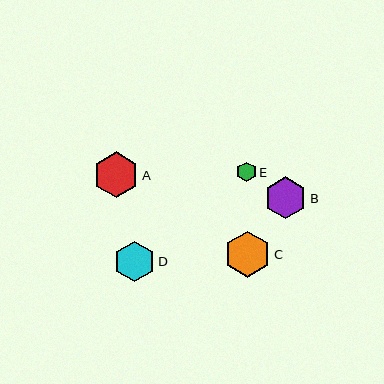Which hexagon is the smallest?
Hexagon E is the smallest with a size of approximately 20 pixels.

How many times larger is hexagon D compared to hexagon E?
Hexagon D is approximately 2.1 times the size of hexagon E.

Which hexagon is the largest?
Hexagon A is the largest with a size of approximately 46 pixels.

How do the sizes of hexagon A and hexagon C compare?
Hexagon A and hexagon C are approximately the same size.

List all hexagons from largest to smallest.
From largest to smallest: A, C, B, D, E.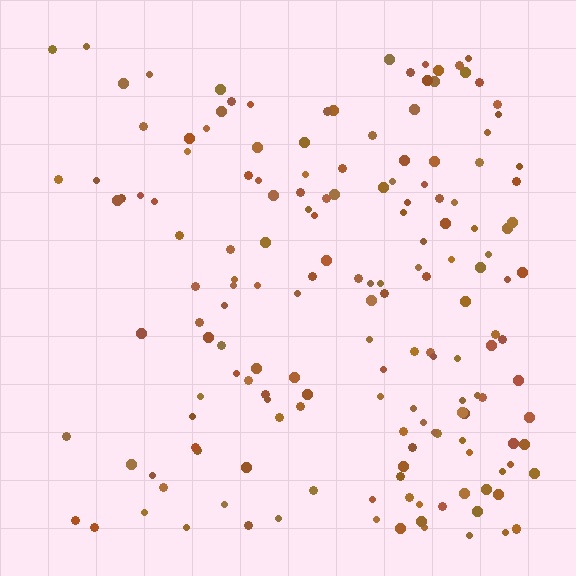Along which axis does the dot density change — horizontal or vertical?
Horizontal.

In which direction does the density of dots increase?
From left to right, with the right side densest.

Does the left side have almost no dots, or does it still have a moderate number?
Still a moderate number, just noticeably fewer than the right.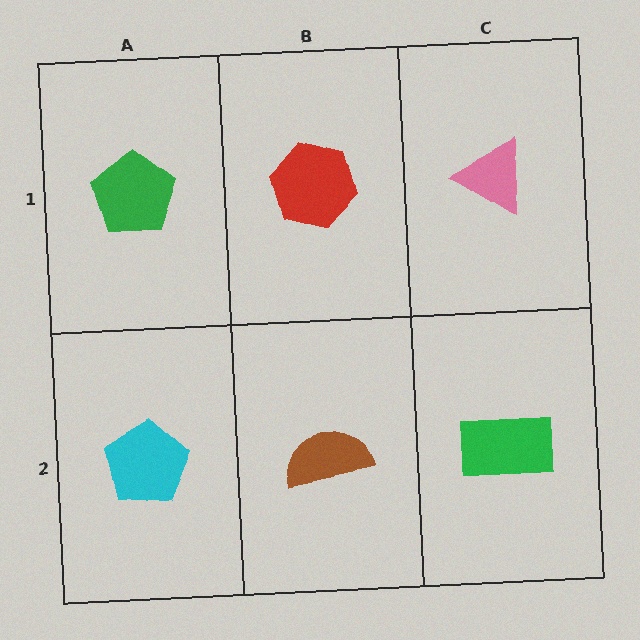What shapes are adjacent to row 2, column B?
A red hexagon (row 1, column B), a cyan pentagon (row 2, column A), a green rectangle (row 2, column C).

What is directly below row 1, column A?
A cyan pentagon.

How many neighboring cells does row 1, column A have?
2.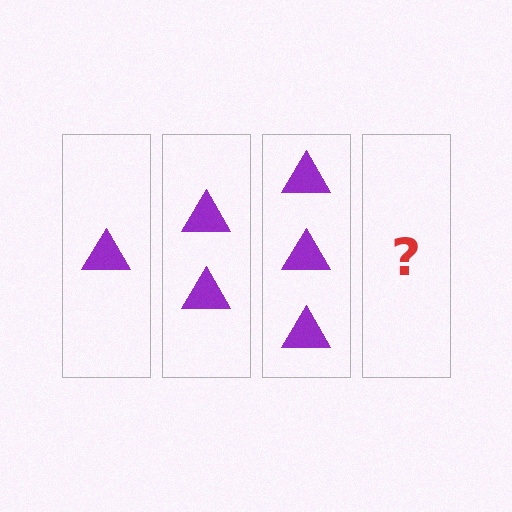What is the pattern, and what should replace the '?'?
The pattern is that each step adds one more triangle. The '?' should be 4 triangles.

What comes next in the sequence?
The next element should be 4 triangles.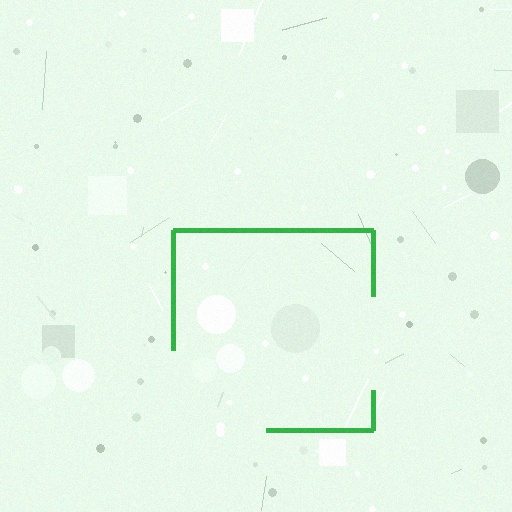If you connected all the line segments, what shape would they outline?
They would outline a square.